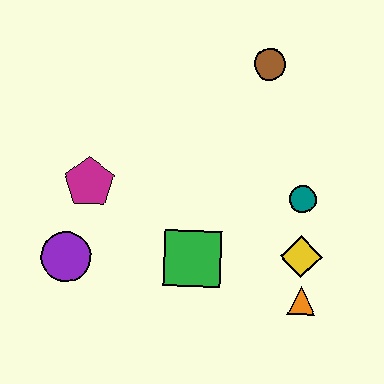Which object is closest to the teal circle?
The yellow diamond is closest to the teal circle.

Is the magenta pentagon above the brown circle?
No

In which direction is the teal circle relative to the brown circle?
The teal circle is below the brown circle.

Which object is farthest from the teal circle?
The purple circle is farthest from the teal circle.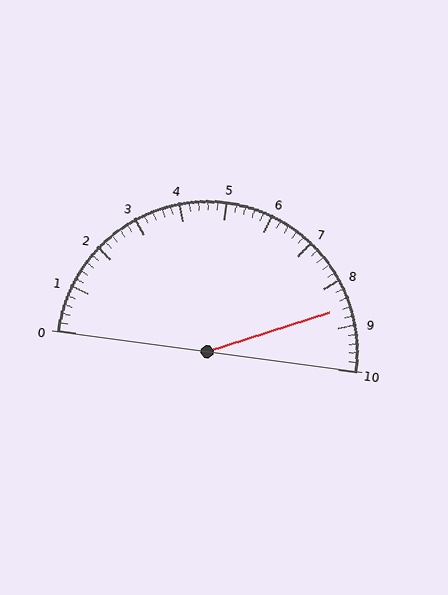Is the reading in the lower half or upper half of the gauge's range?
The reading is in the upper half of the range (0 to 10).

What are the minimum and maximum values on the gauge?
The gauge ranges from 0 to 10.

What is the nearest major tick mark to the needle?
The nearest major tick mark is 9.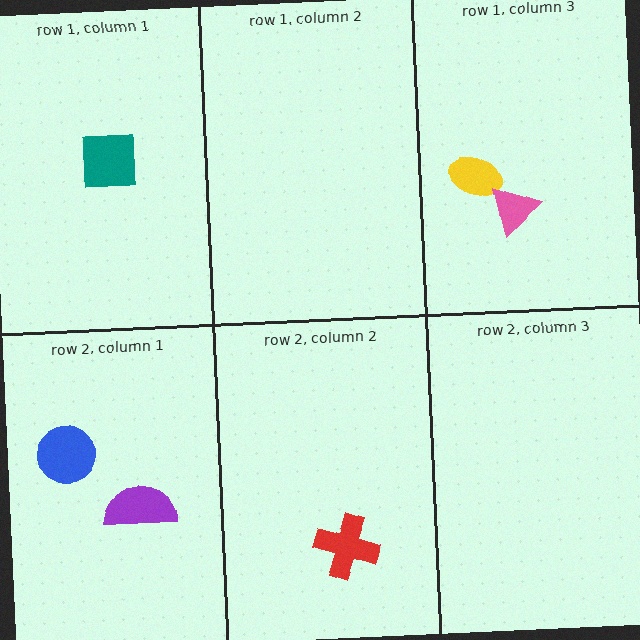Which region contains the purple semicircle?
The row 2, column 1 region.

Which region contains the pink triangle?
The row 1, column 3 region.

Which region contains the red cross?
The row 2, column 2 region.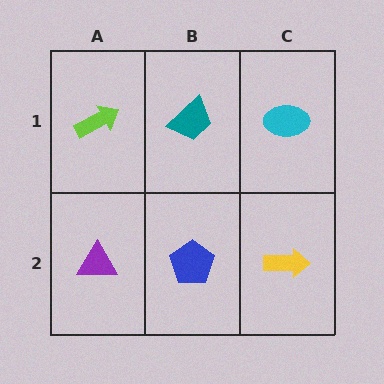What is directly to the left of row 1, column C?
A teal trapezoid.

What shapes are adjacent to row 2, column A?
A lime arrow (row 1, column A), a blue pentagon (row 2, column B).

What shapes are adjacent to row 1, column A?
A purple triangle (row 2, column A), a teal trapezoid (row 1, column B).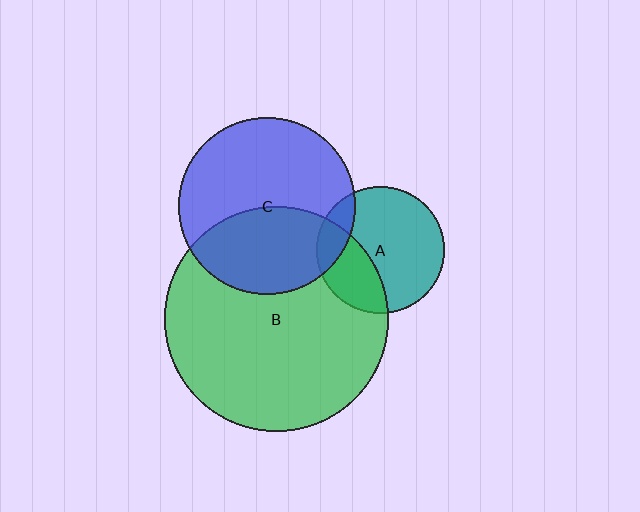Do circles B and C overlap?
Yes.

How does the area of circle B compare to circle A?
Approximately 3.1 times.